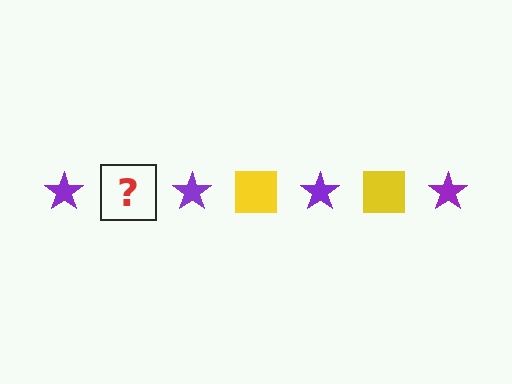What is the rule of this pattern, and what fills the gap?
The rule is that the pattern alternates between purple star and yellow square. The gap should be filled with a yellow square.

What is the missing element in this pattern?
The missing element is a yellow square.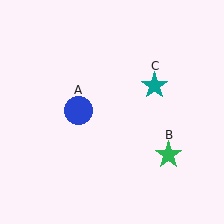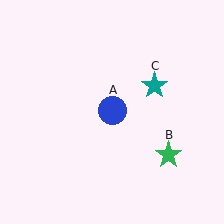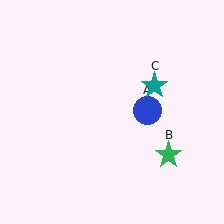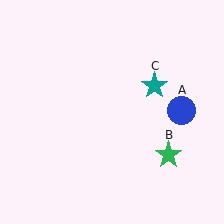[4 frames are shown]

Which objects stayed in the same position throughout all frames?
Green star (object B) and teal star (object C) remained stationary.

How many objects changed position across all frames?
1 object changed position: blue circle (object A).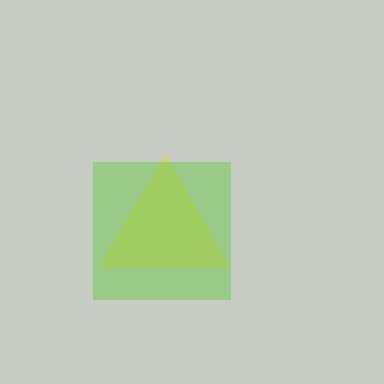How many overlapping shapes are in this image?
There are 2 overlapping shapes in the image.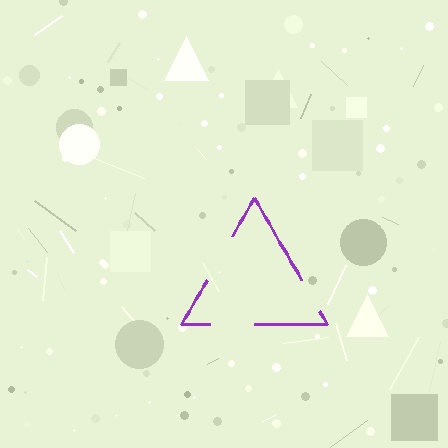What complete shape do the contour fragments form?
The contour fragments form a triangle.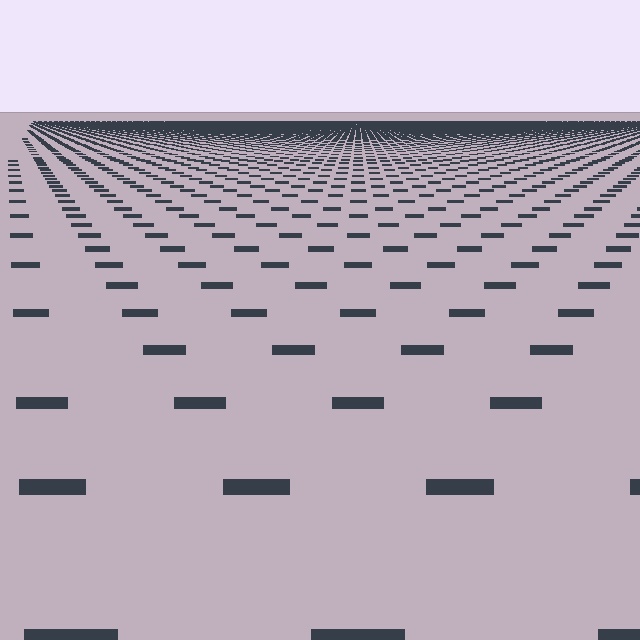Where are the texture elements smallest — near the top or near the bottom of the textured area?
Near the top.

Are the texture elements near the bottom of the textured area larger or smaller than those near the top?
Larger. Near the bottom, elements are closer to the viewer and appear at a bigger on-screen size.